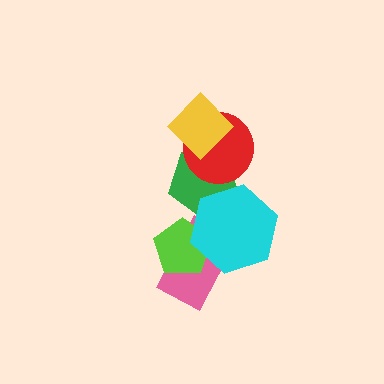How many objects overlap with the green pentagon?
3 objects overlap with the green pentagon.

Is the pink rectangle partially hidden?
Yes, it is partially covered by another shape.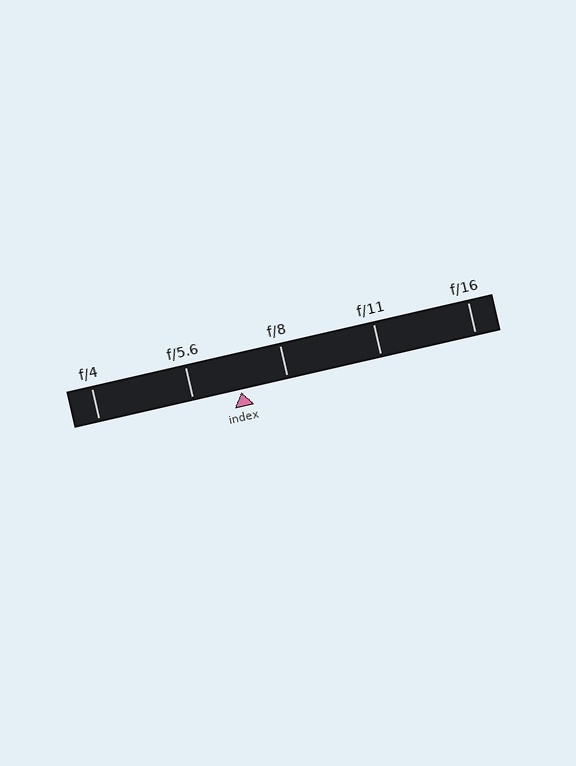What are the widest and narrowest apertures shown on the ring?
The widest aperture shown is f/4 and the narrowest is f/16.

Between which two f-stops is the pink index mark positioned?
The index mark is between f/5.6 and f/8.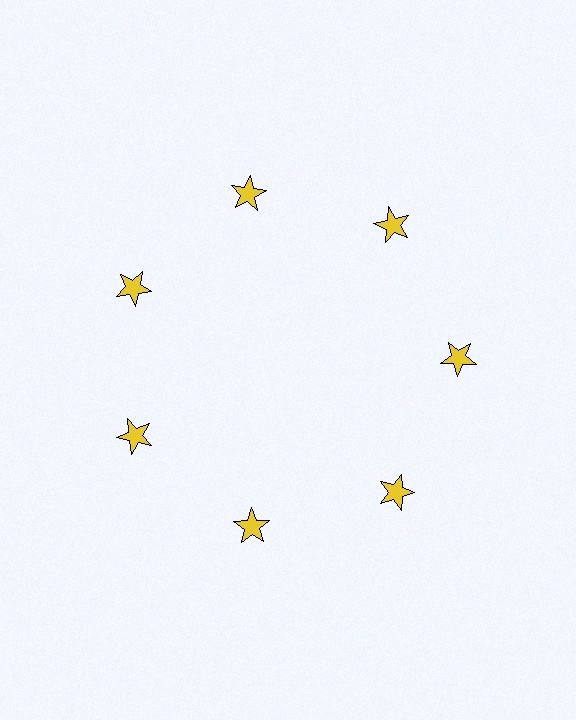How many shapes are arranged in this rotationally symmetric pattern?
There are 7 shapes, arranged in 7 groups of 1.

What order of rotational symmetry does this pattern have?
This pattern has 7-fold rotational symmetry.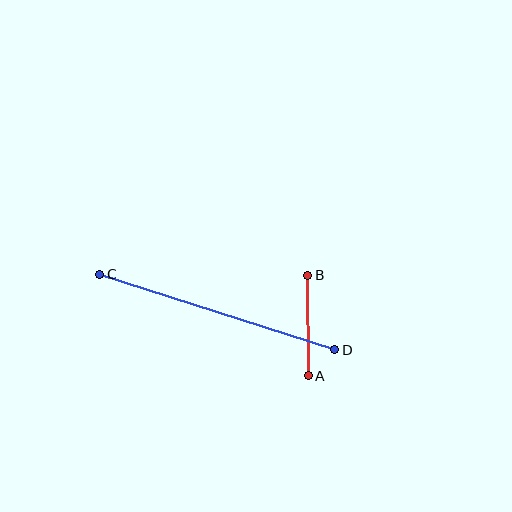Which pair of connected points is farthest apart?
Points C and D are farthest apart.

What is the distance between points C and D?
The distance is approximately 247 pixels.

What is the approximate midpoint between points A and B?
The midpoint is at approximately (308, 325) pixels.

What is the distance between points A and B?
The distance is approximately 101 pixels.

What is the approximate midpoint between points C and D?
The midpoint is at approximately (217, 312) pixels.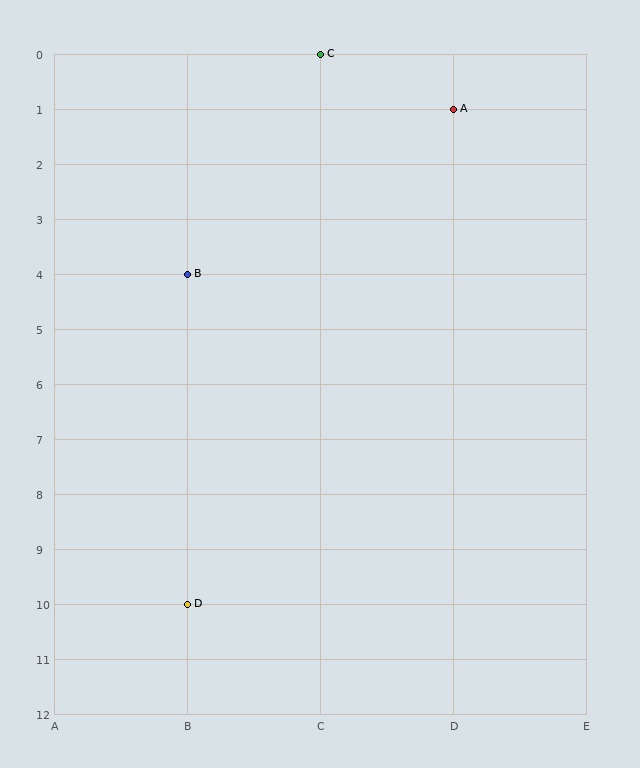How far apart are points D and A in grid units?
Points D and A are 2 columns and 9 rows apart (about 9.2 grid units diagonally).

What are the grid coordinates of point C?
Point C is at grid coordinates (C, 0).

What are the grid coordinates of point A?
Point A is at grid coordinates (D, 1).